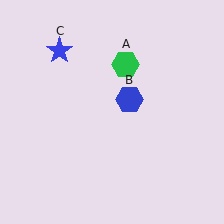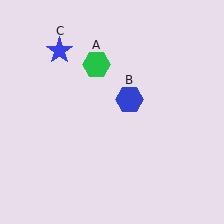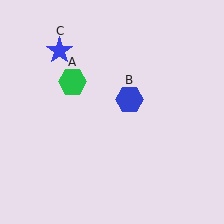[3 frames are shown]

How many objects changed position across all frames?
1 object changed position: green hexagon (object A).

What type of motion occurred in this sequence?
The green hexagon (object A) rotated counterclockwise around the center of the scene.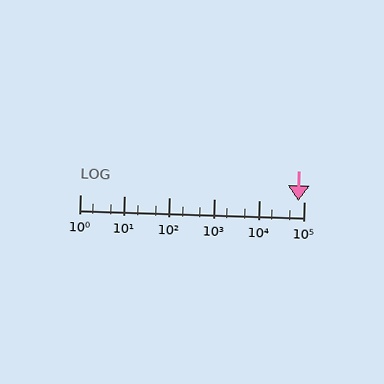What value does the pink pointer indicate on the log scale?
The pointer indicates approximately 74000.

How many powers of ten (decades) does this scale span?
The scale spans 5 decades, from 1 to 100000.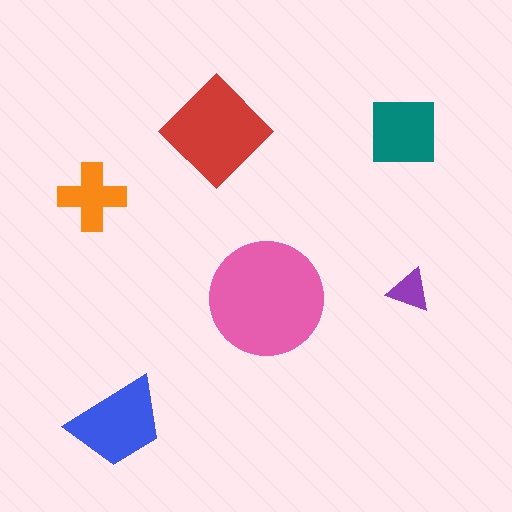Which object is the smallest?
The purple triangle.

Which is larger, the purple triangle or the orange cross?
The orange cross.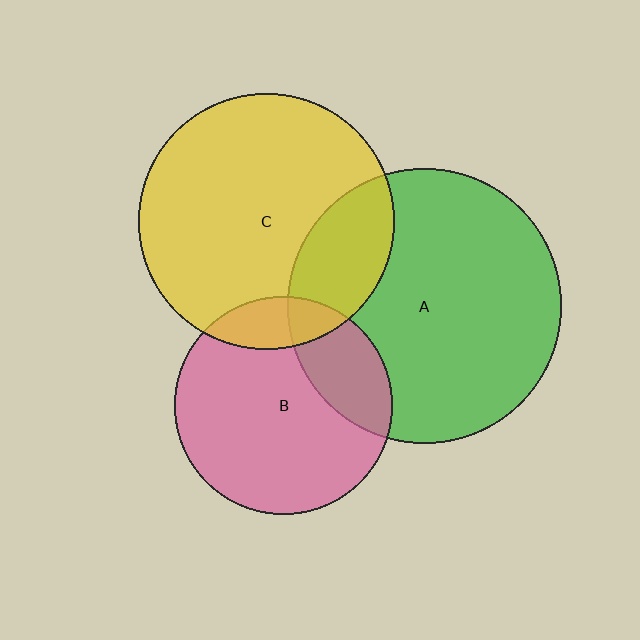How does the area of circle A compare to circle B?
Approximately 1.6 times.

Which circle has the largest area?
Circle A (green).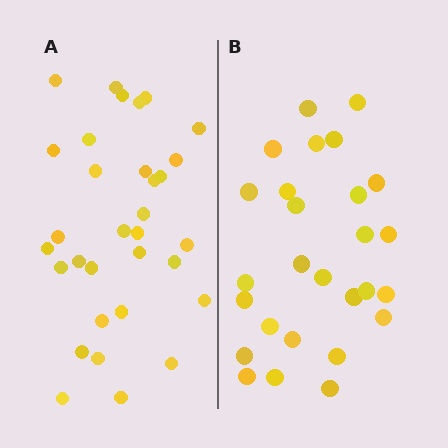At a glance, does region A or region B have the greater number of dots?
Region A (the left region) has more dots.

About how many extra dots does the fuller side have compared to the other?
Region A has about 5 more dots than region B.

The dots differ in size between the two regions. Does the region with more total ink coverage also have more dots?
No. Region B has more total ink coverage because its dots are larger, but region A actually contains more individual dots. Total area can be misleading — the number of items is what matters here.